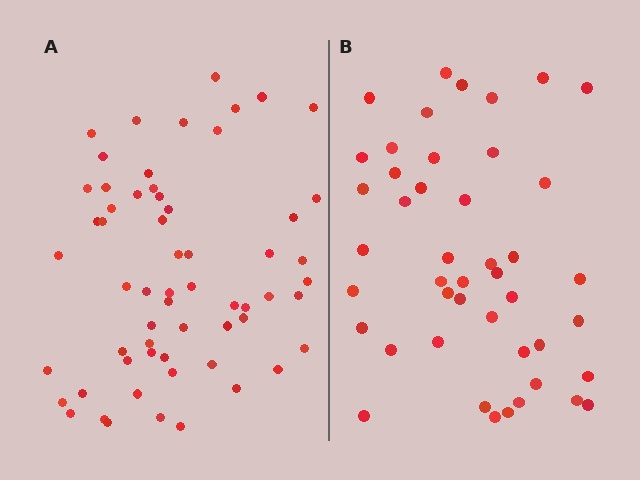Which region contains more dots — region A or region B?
Region A (the left region) has more dots.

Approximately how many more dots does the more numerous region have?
Region A has approximately 15 more dots than region B.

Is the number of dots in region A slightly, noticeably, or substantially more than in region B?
Region A has noticeably more, but not dramatically so. The ratio is roughly 1.3 to 1.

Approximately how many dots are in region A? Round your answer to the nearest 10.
About 60 dots.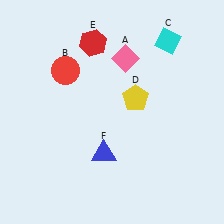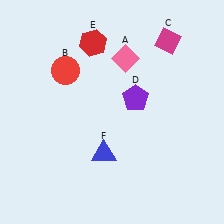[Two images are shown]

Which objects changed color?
C changed from cyan to magenta. D changed from yellow to purple.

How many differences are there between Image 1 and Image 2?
There are 2 differences between the two images.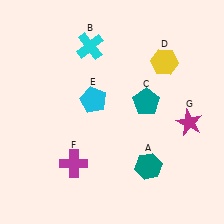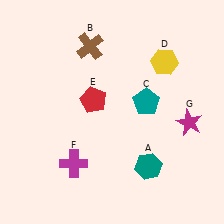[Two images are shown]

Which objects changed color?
B changed from cyan to brown. E changed from cyan to red.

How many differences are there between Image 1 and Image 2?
There are 2 differences between the two images.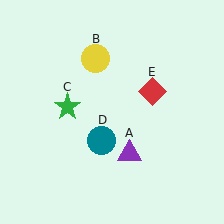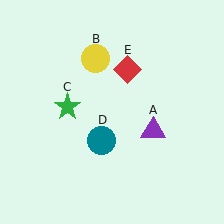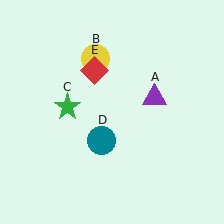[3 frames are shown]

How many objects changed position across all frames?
2 objects changed position: purple triangle (object A), red diamond (object E).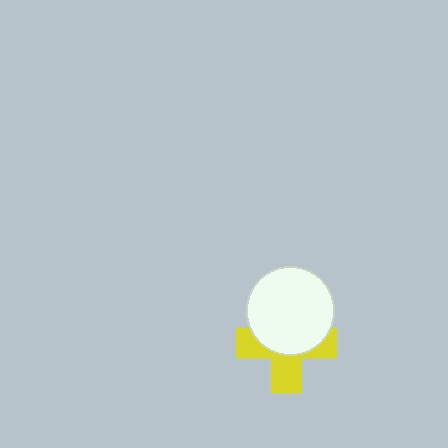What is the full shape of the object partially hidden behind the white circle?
The partially hidden object is a yellow cross.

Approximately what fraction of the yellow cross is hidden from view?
Roughly 51% of the yellow cross is hidden behind the white circle.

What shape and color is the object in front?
The object in front is a white circle.